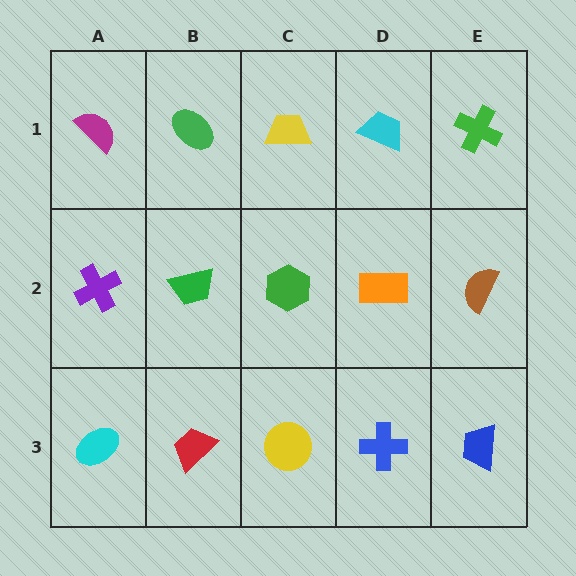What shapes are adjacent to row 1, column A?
A purple cross (row 2, column A), a green ellipse (row 1, column B).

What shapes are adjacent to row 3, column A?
A purple cross (row 2, column A), a red trapezoid (row 3, column B).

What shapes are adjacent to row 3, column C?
A green hexagon (row 2, column C), a red trapezoid (row 3, column B), a blue cross (row 3, column D).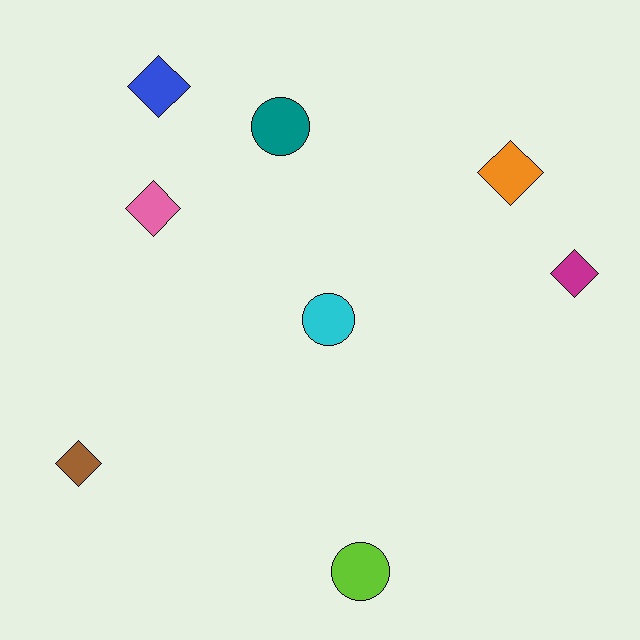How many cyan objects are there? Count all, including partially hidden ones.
There is 1 cyan object.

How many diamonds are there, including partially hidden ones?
There are 5 diamonds.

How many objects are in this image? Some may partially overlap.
There are 8 objects.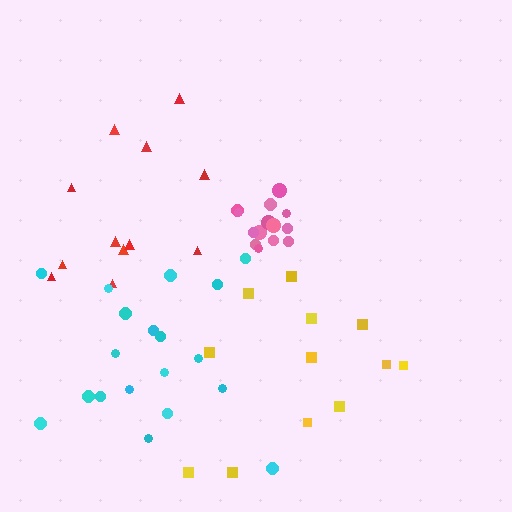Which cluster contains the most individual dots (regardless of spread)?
Cyan (19).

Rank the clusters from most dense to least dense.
pink, red, cyan, yellow.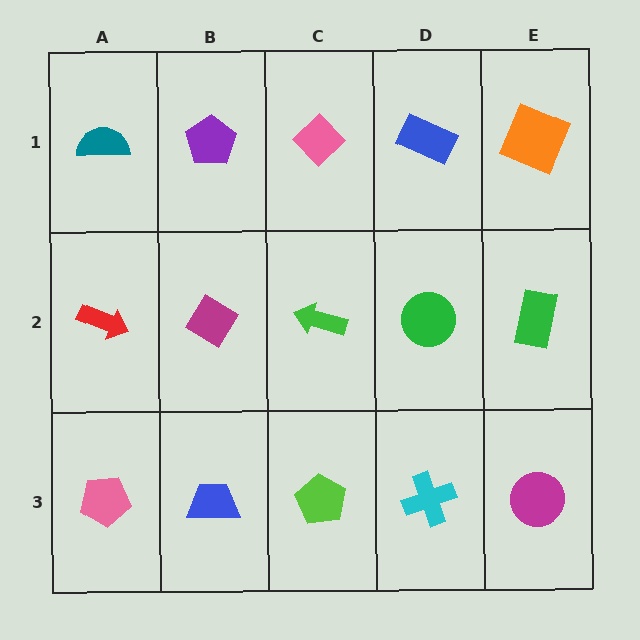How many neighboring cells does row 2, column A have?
3.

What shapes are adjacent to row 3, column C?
A green arrow (row 2, column C), a blue trapezoid (row 3, column B), a cyan cross (row 3, column D).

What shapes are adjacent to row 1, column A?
A red arrow (row 2, column A), a purple pentagon (row 1, column B).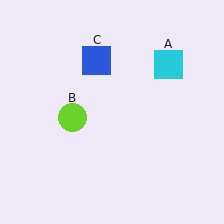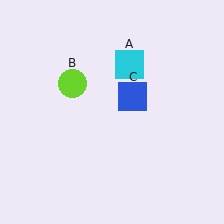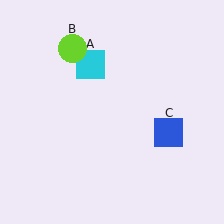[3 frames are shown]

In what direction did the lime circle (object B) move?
The lime circle (object B) moved up.